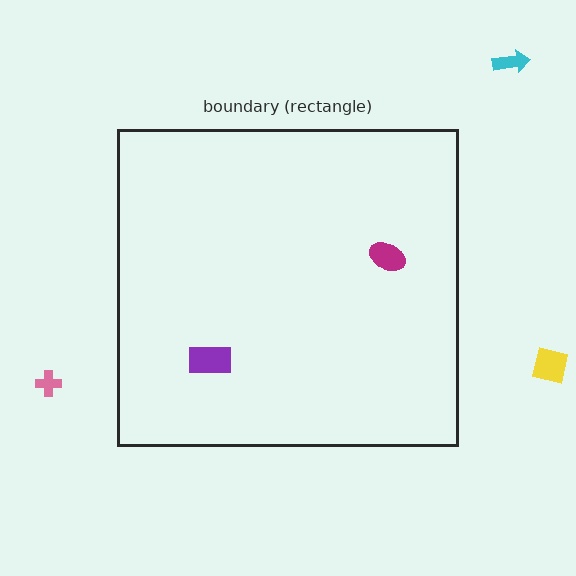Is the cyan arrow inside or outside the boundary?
Outside.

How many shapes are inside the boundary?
2 inside, 3 outside.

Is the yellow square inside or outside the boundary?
Outside.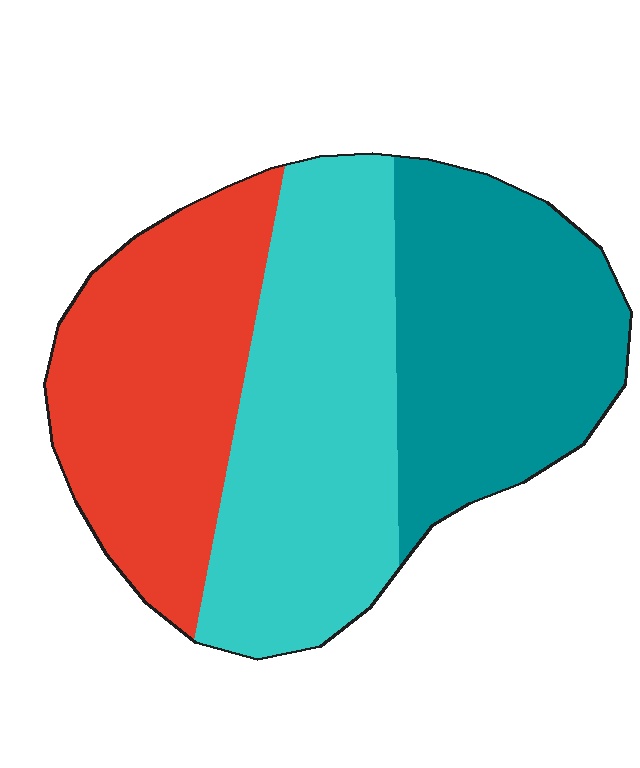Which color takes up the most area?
Cyan, at roughly 35%.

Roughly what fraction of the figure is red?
Red covers 31% of the figure.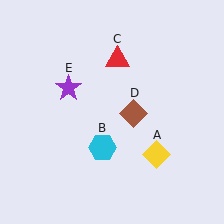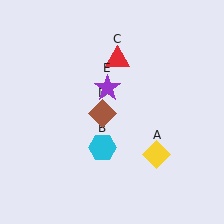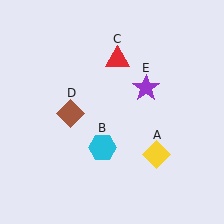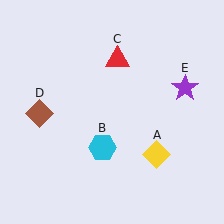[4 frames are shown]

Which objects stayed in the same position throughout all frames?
Yellow diamond (object A) and cyan hexagon (object B) and red triangle (object C) remained stationary.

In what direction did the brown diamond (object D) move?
The brown diamond (object D) moved left.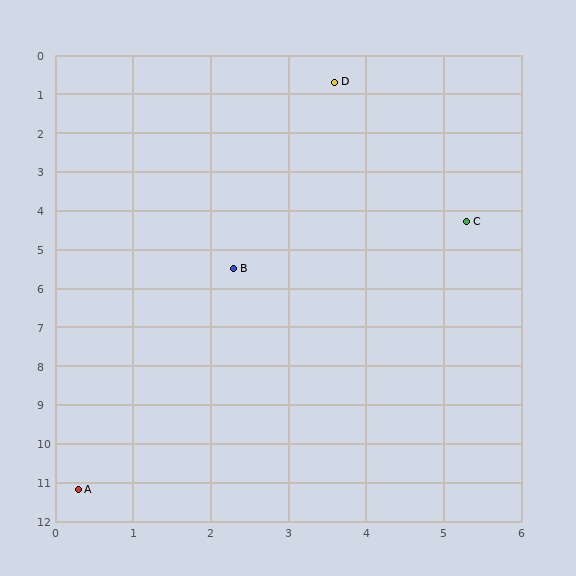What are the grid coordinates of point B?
Point B is at approximately (2.3, 5.5).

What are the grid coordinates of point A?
Point A is at approximately (0.3, 11.2).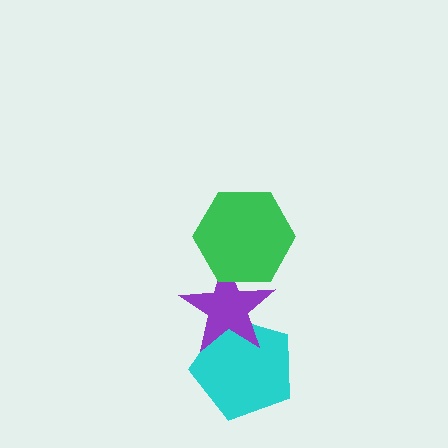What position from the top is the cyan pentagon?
The cyan pentagon is 3rd from the top.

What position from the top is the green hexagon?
The green hexagon is 1st from the top.